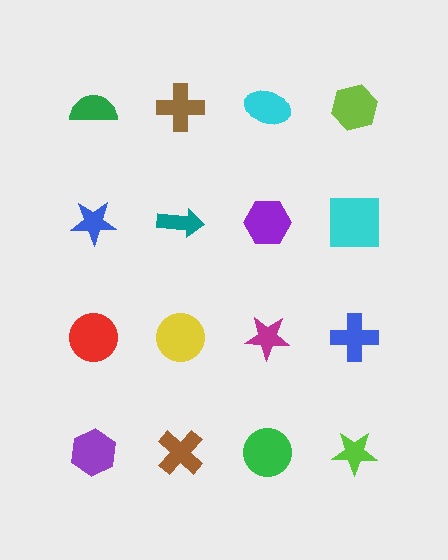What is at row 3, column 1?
A red circle.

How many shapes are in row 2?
4 shapes.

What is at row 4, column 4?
A lime star.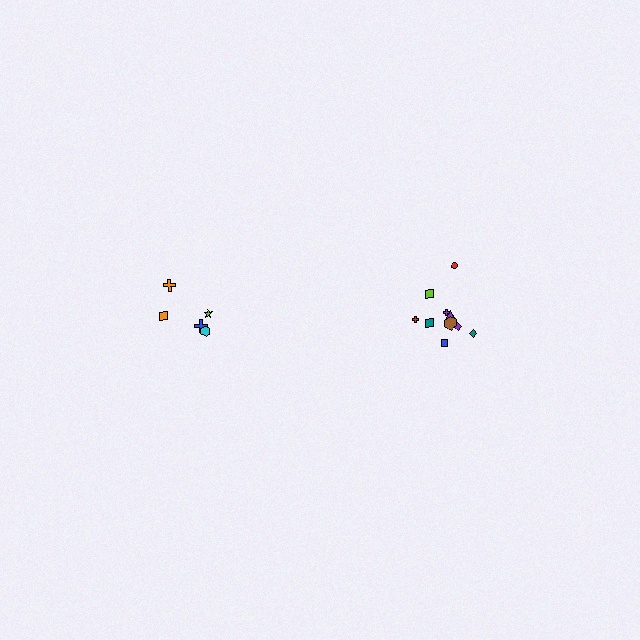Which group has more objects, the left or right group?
The right group.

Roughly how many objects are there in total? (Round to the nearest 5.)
Roughly 15 objects in total.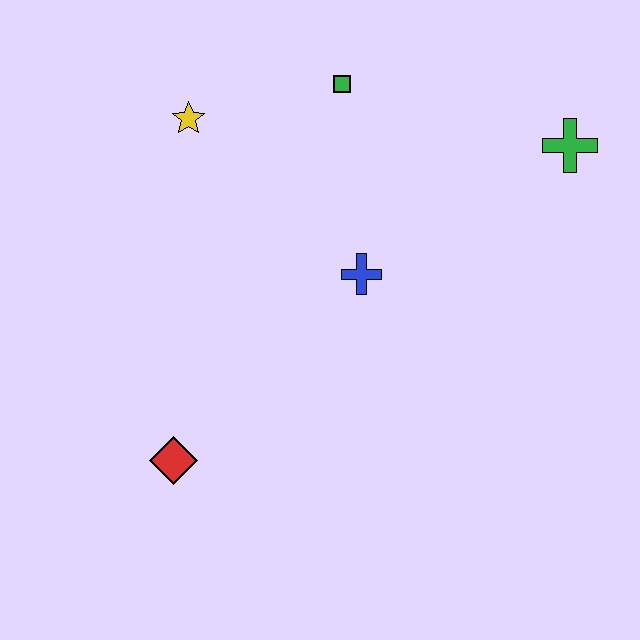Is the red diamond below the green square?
Yes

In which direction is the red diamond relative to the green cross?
The red diamond is to the left of the green cross.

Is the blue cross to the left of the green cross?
Yes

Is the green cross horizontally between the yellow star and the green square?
No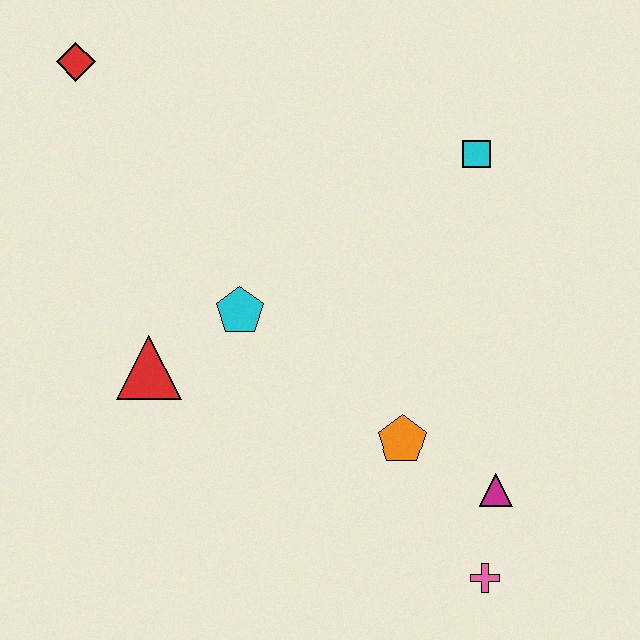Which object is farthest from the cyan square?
The pink cross is farthest from the cyan square.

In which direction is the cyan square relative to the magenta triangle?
The cyan square is above the magenta triangle.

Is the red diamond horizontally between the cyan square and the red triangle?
No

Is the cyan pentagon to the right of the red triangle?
Yes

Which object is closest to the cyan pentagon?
The red triangle is closest to the cyan pentagon.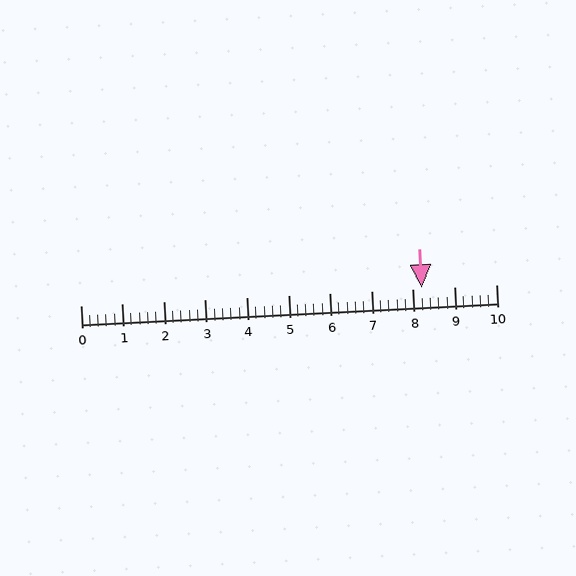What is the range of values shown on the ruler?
The ruler shows values from 0 to 10.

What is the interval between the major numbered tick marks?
The major tick marks are spaced 1 units apart.